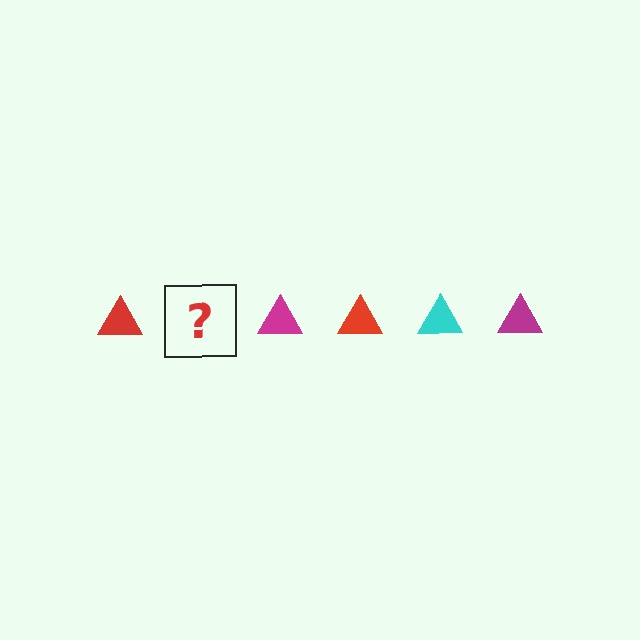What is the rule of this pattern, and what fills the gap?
The rule is that the pattern cycles through red, cyan, magenta triangles. The gap should be filled with a cyan triangle.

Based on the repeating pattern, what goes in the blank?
The blank should be a cyan triangle.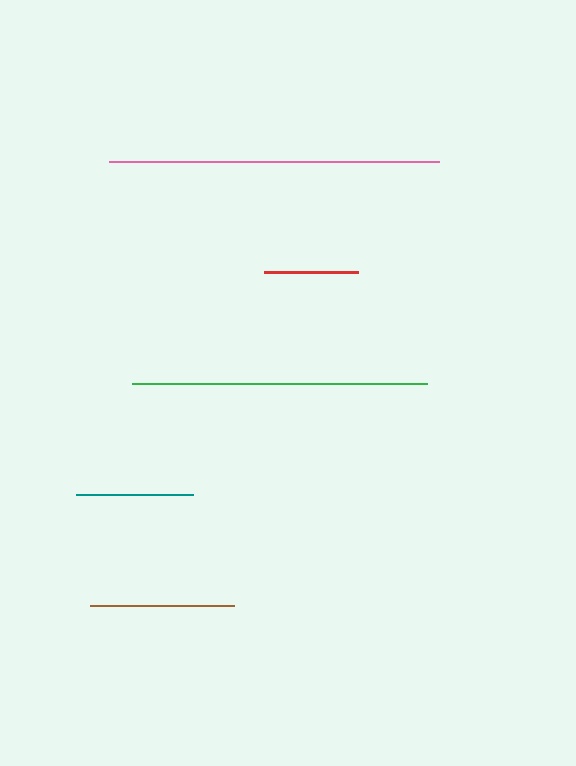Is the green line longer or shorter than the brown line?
The green line is longer than the brown line.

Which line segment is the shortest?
The red line is the shortest at approximately 94 pixels.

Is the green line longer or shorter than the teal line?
The green line is longer than the teal line.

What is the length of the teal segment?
The teal segment is approximately 118 pixels long.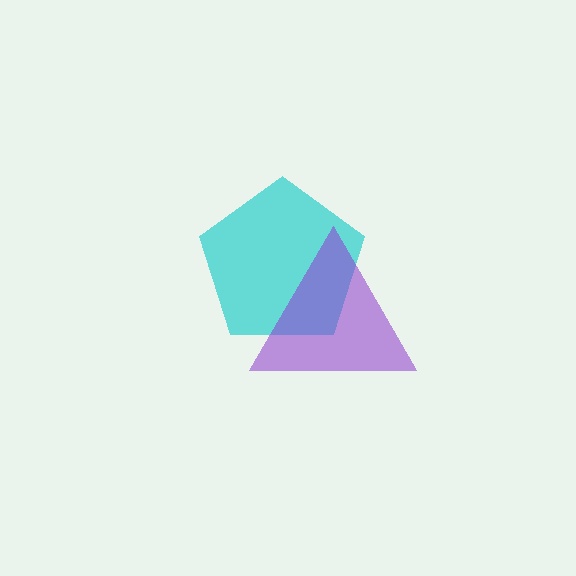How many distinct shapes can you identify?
There are 2 distinct shapes: a cyan pentagon, a purple triangle.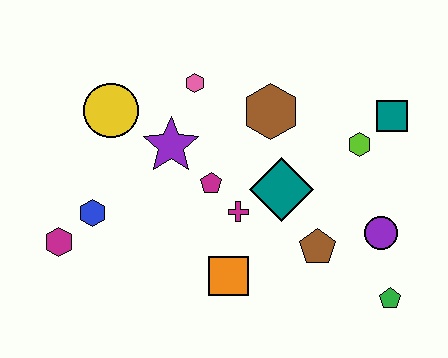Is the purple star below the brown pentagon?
No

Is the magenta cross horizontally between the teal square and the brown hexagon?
No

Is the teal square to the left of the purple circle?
No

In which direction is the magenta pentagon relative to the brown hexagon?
The magenta pentagon is below the brown hexagon.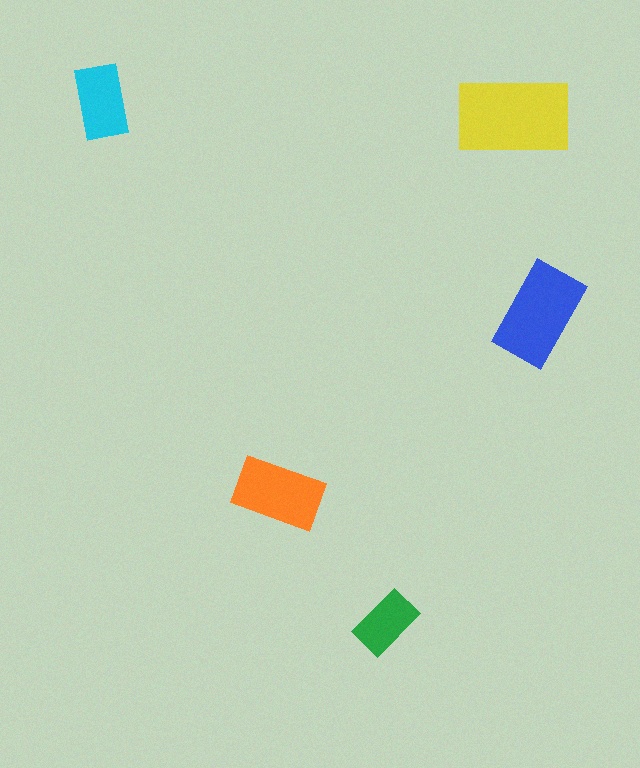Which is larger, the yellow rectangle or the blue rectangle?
The yellow one.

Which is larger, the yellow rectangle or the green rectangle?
The yellow one.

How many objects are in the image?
There are 5 objects in the image.